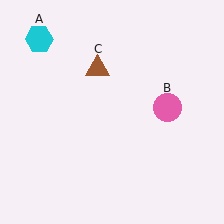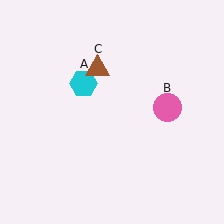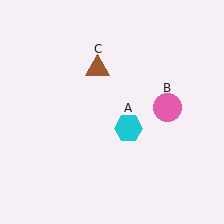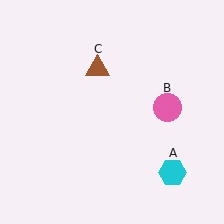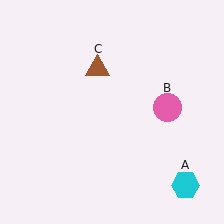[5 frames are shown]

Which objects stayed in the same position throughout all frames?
Pink circle (object B) and brown triangle (object C) remained stationary.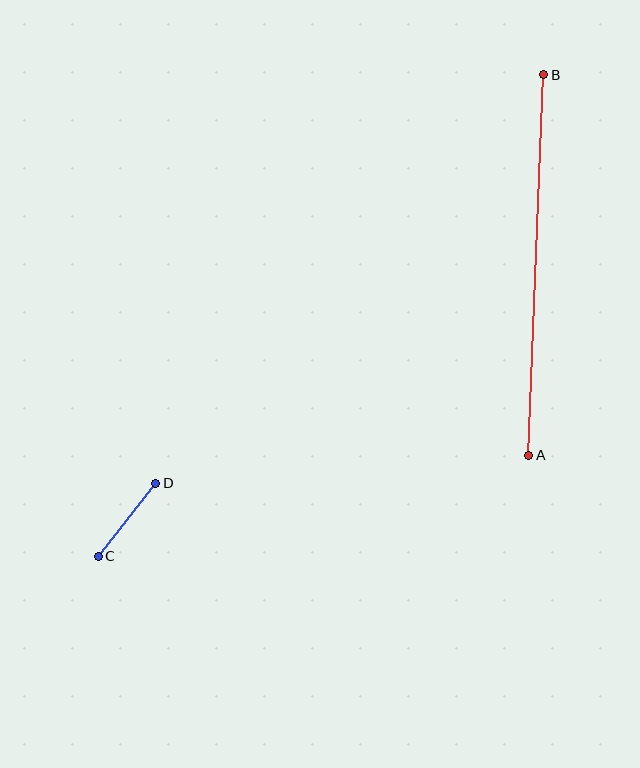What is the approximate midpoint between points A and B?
The midpoint is at approximately (536, 265) pixels.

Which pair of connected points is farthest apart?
Points A and B are farthest apart.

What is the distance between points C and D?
The distance is approximately 93 pixels.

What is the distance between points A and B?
The distance is approximately 381 pixels.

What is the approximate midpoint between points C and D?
The midpoint is at approximately (127, 520) pixels.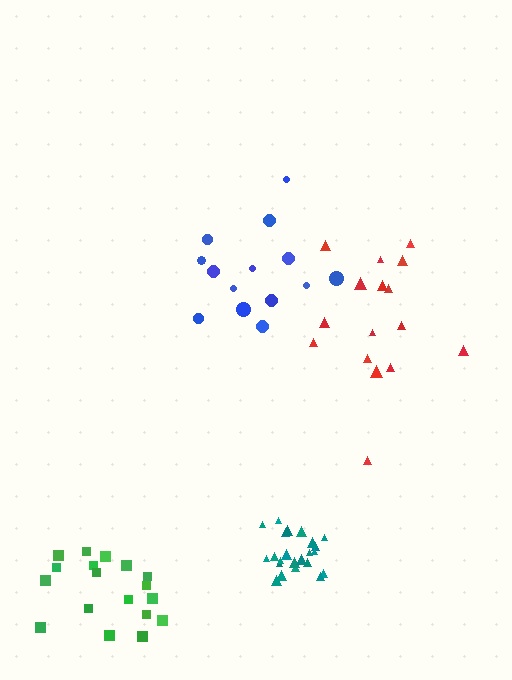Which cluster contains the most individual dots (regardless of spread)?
Teal (23).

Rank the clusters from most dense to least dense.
teal, green, blue, red.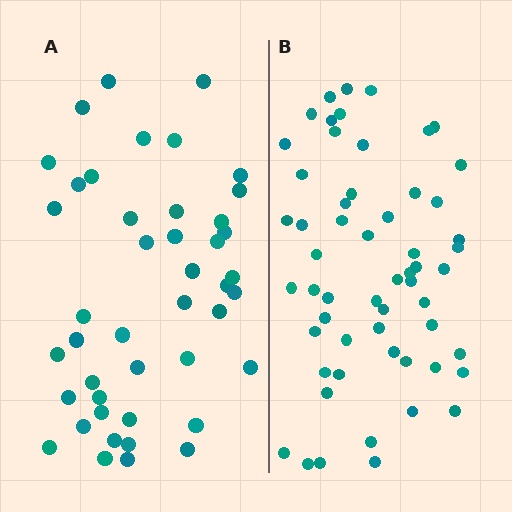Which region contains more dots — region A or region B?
Region B (the right region) has more dots.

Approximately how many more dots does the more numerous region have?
Region B has approximately 15 more dots than region A.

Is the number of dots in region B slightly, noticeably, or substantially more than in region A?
Region B has noticeably more, but not dramatically so. The ratio is roughly 1.3 to 1.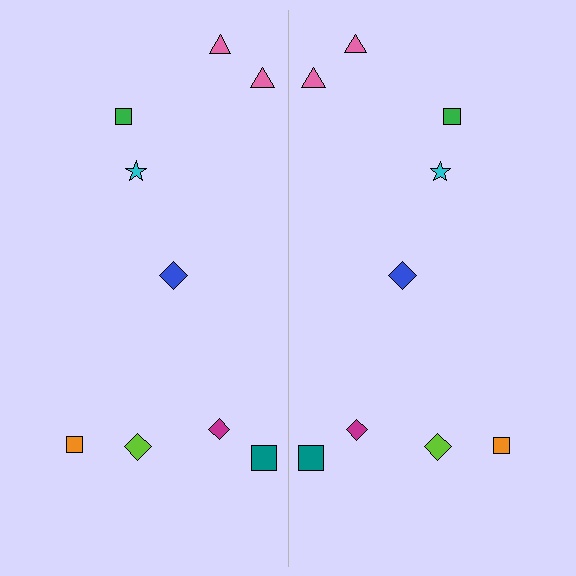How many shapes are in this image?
There are 18 shapes in this image.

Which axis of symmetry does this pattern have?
The pattern has a vertical axis of symmetry running through the center of the image.